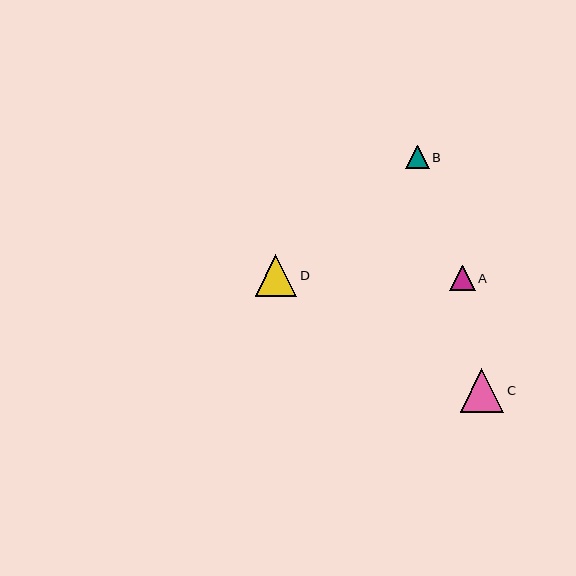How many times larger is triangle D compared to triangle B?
Triangle D is approximately 1.8 times the size of triangle B.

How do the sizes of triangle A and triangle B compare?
Triangle A and triangle B are approximately the same size.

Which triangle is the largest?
Triangle C is the largest with a size of approximately 43 pixels.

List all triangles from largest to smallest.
From largest to smallest: C, D, A, B.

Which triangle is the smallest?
Triangle B is the smallest with a size of approximately 23 pixels.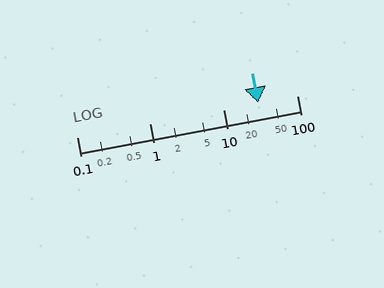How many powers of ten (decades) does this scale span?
The scale spans 3 decades, from 0.1 to 100.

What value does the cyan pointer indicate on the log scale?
The pointer indicates approximately 30.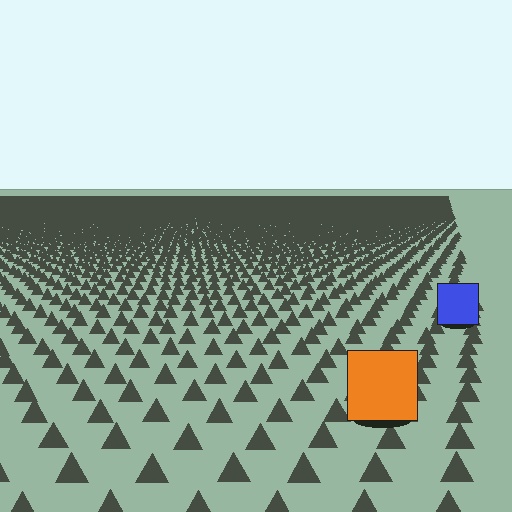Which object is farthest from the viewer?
The blue square is farthest from the viewer. It appears smaller and the ground texture around it is denser.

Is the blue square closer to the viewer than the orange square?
No. The orange square is closer — you can tell from the texture gradient: the ground texture is coarser near it.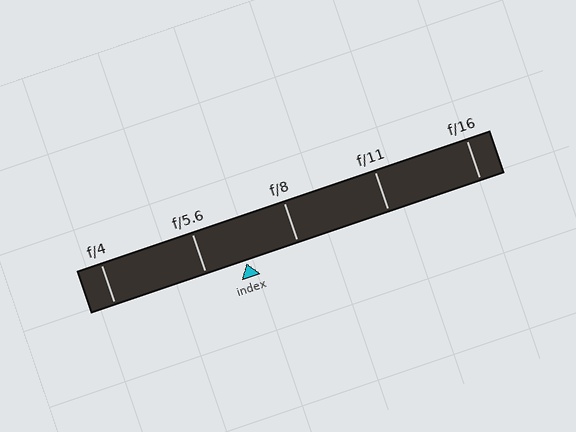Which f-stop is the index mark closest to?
The index mark is closest to f/5.6.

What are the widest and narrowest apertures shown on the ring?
The widest aperture shown is f/4 and the narrowest is f/16.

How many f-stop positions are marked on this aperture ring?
There are 5 f-stop positions marked.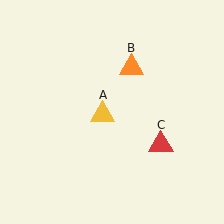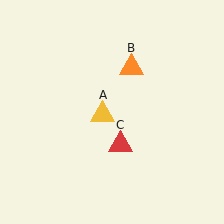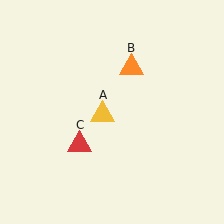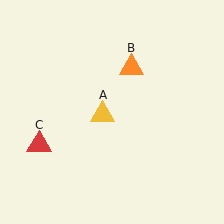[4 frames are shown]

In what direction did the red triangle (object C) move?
The red triangle (object C) moved left.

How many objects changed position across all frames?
1 object changed position: red triangle (object C).